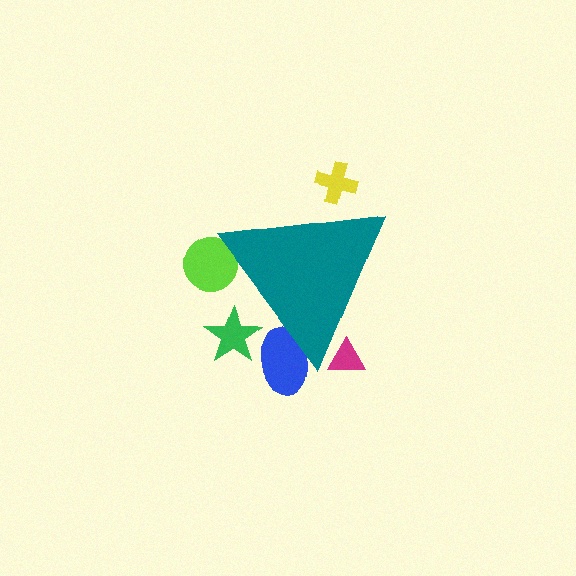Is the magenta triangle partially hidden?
Yes, the magenta triangle is partially hidden behind the teal triangle.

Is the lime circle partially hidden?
Yes, the lime circle is partially hidden behind the teal triangle.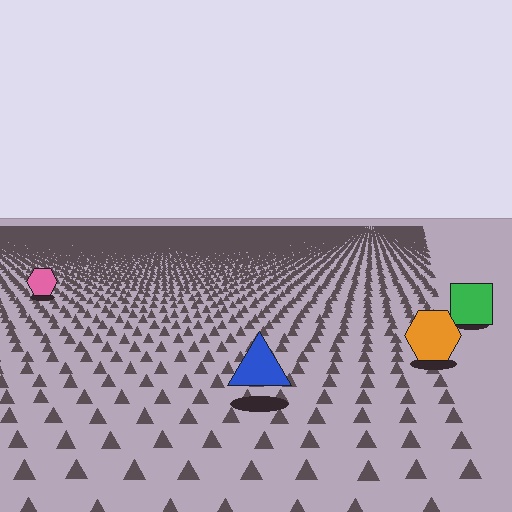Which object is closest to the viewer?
The blue triangle is closest. The texture marks near it are larger and more spread out.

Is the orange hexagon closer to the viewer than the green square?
Yes. The orange hexagon is closer — you can tell from the texture gradient: the ground texture is coarser near it.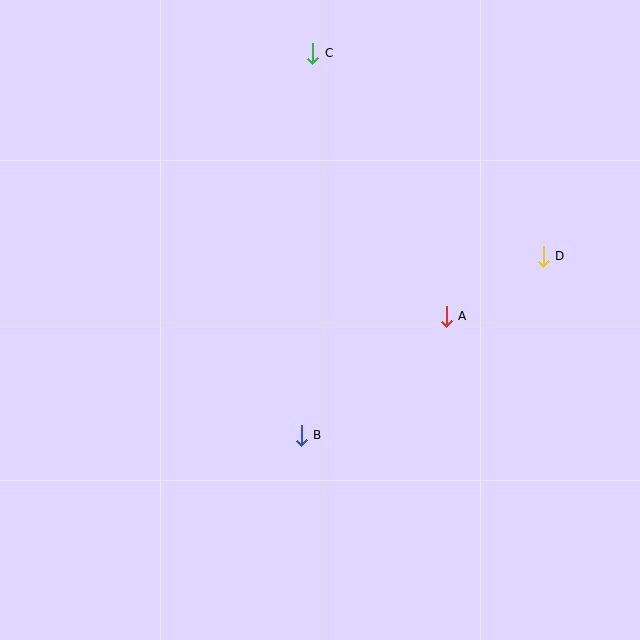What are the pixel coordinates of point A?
Point A is at (446, 316).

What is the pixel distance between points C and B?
The distance between C and B is 382 pixels.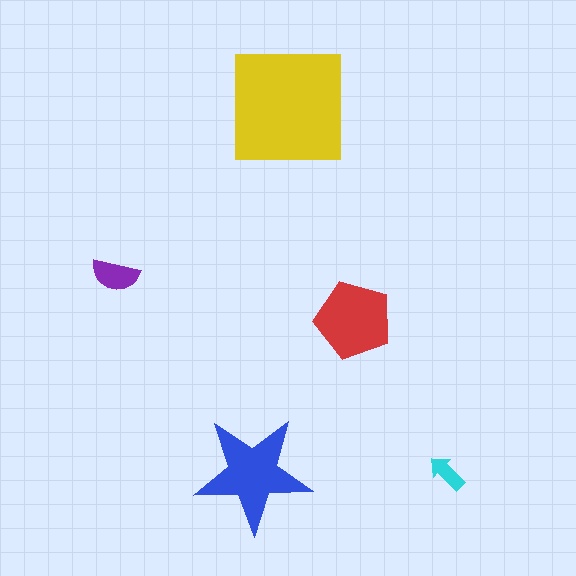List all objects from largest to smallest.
The yellow square, the blue star, the red pentagon, the purple semicircle, the cyan arrow.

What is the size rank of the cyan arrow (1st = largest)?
5th.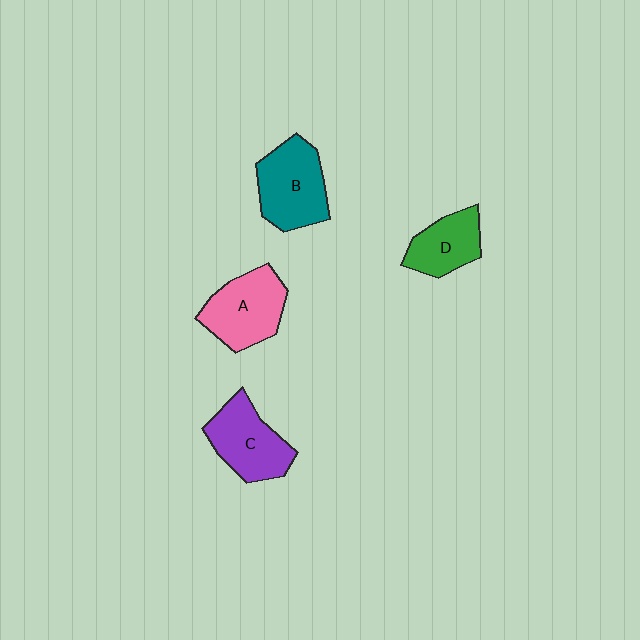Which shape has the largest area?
Shape B (teal).